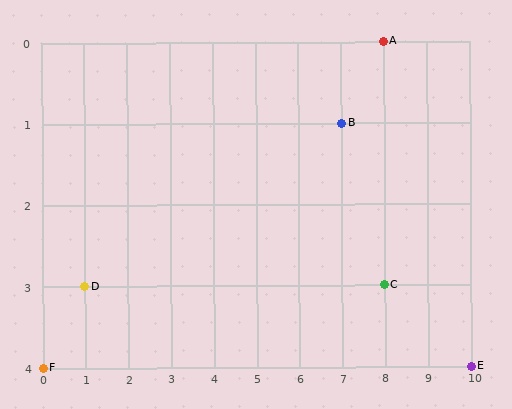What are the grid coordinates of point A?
Point A is at grid coordinates (8, 0).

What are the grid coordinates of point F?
Point F is at grid coordinates (0, 4).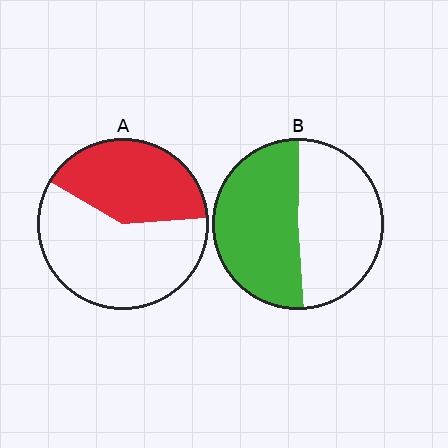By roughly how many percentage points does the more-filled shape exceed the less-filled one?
By roughly 10 percentage points (B over A).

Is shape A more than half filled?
No.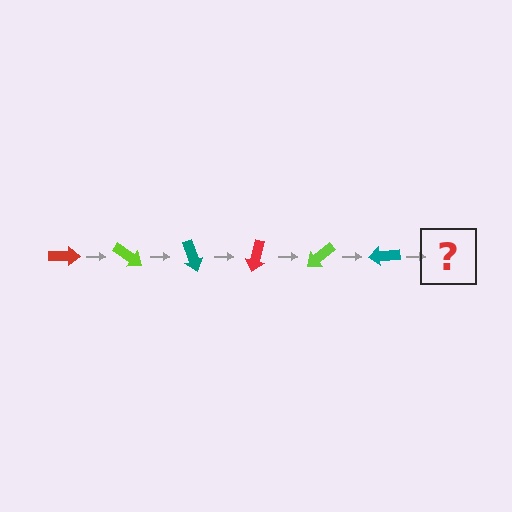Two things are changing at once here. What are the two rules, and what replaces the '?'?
The two rules are that it rotates 35 degrees each step and the color cycles through red, lime, and teal. The '?' should be a red arrow, rotated 210 degrees from the start.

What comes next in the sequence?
The next element should be a red arrow, rotated 210 degrees from the start.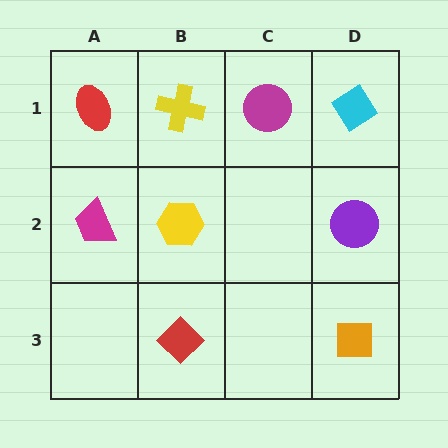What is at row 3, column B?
A red diamond.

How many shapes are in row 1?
4 shapes.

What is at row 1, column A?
A red ellipse.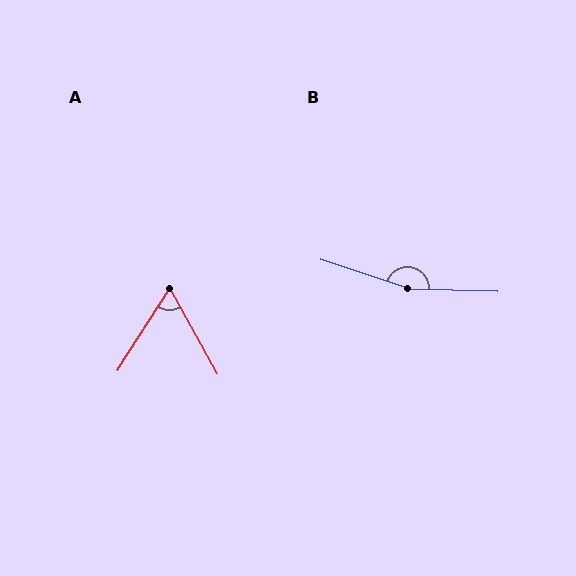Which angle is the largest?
B, at approximately 163 degrees.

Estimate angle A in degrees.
Approximately 61 degrees.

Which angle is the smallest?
A, at approximately 61 degrees.